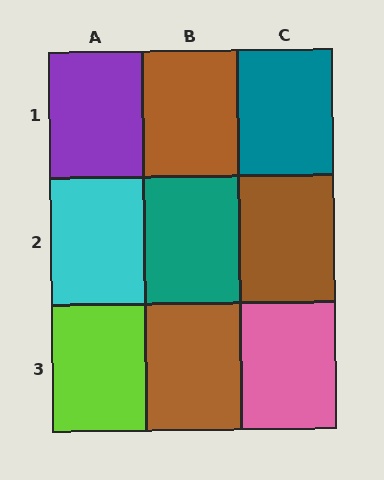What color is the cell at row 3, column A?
Lime.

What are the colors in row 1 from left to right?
Purple, brown, teal.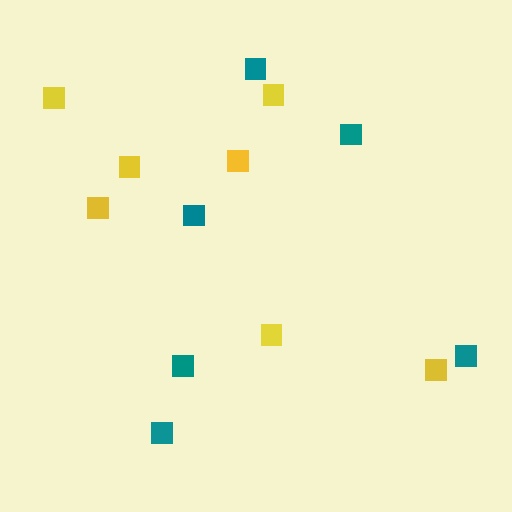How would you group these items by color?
There are 2 groups: one group of teal squares (6) and one group of yellow squares (7).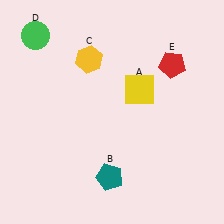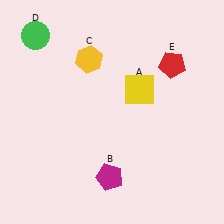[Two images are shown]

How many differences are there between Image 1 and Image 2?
There is 1 difference between the two images.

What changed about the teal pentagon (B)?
In Image 1, B is teal. In Image 2, it changed to magenta.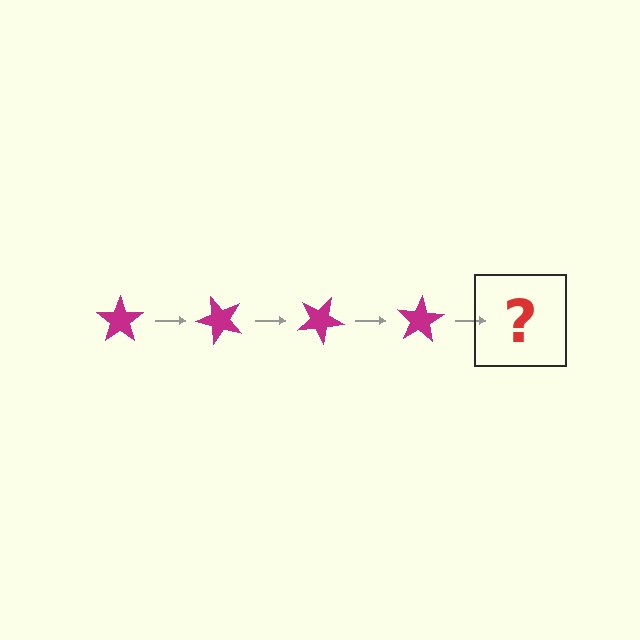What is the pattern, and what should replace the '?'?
The pattern is that the star rotates 50 degrees each step. The '?' should be a magenta star rotated 200 degrees.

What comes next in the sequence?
The next element should be a magenta star rotated 200 degrees.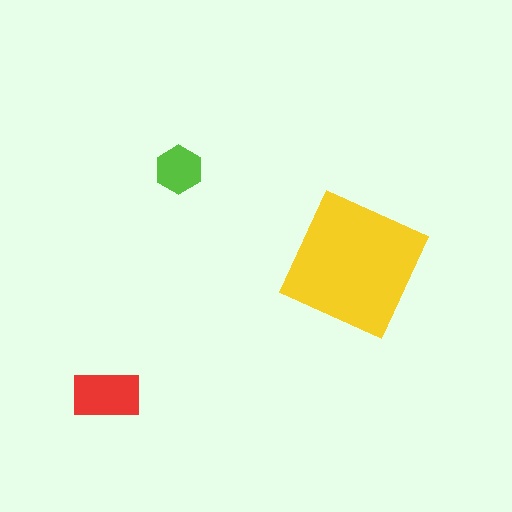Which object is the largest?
The yellow square.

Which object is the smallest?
The lime hexagon.